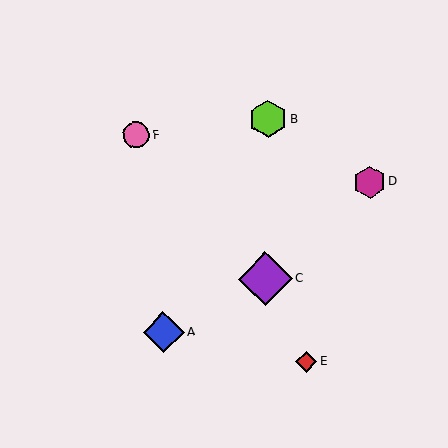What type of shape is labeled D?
Shape D is a magenta hexagon.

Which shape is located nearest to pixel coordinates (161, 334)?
The blue diamond (labeled A) at (164, 332) is nearest to that location.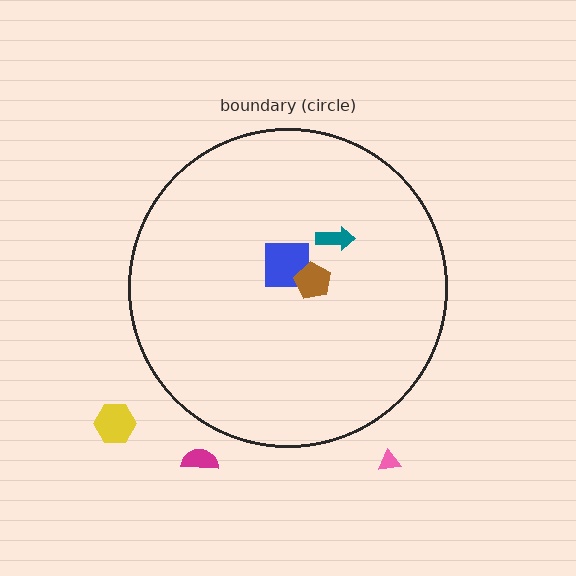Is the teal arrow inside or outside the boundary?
Inside.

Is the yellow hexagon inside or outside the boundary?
Outside.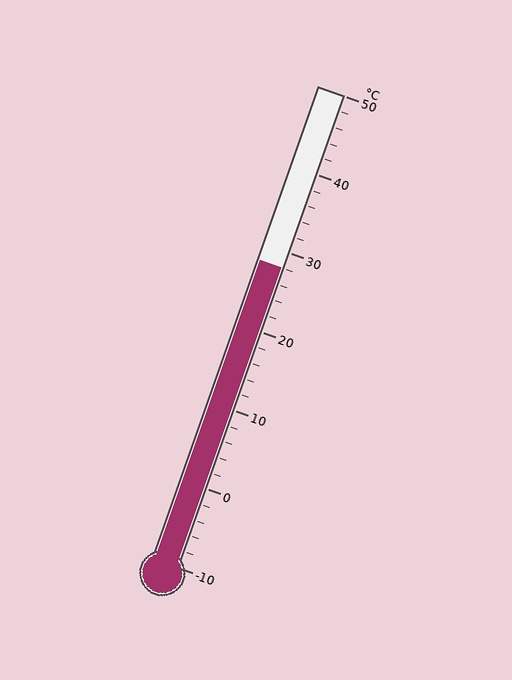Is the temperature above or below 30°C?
The temperature is below 30°C.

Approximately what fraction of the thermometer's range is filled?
The thermometer is filled to approximately 65% of its range.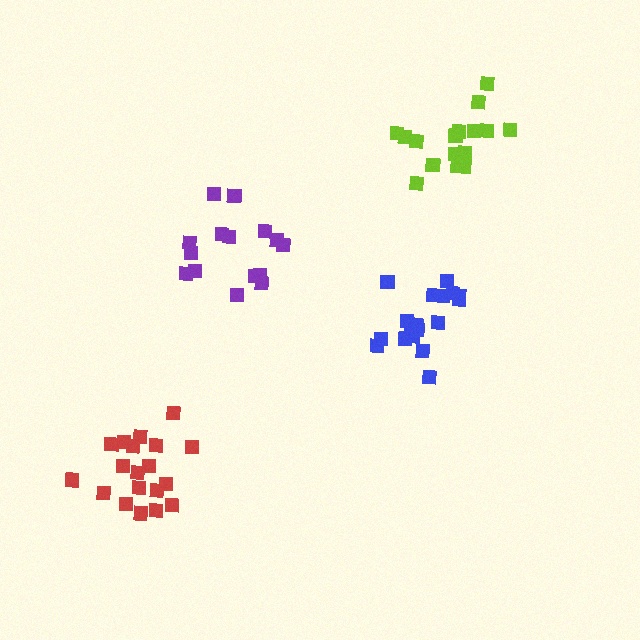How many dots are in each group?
Group 1: 18 dots, Group 2: 19 dots, Group 3: 15 dots, Group 4: 19 dots (71 total).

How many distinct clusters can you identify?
There are 4 distinct clusters.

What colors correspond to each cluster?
The clusters are colored: lime, blue, purple, red.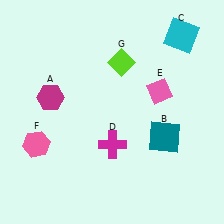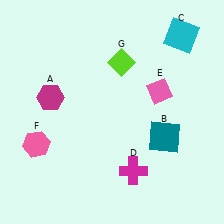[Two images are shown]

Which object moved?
The magenta cross (D) moved down.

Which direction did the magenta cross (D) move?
The magenta cross (D) moved down.